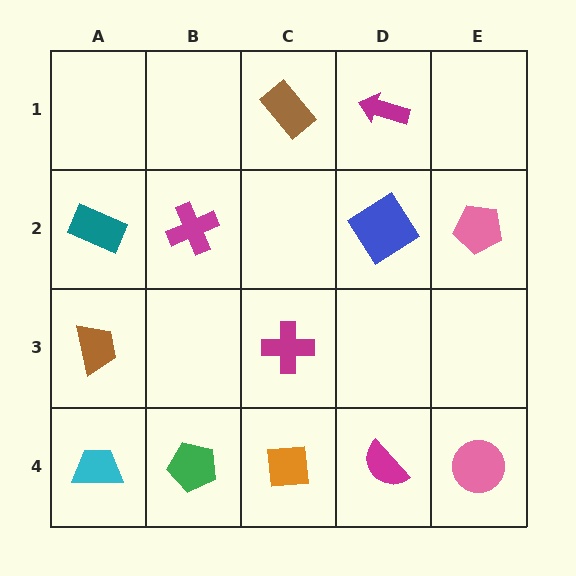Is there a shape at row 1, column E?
No, that cell is empty.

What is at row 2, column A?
A teal rectangle.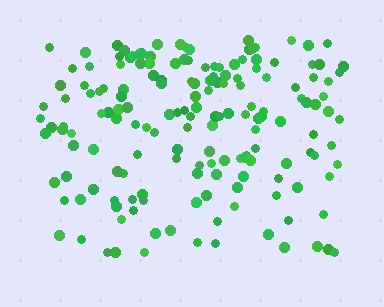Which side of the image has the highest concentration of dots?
The top.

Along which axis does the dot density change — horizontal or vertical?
Vertical.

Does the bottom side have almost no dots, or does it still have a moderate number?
Still a moderate number, just noticeably fewer than the top.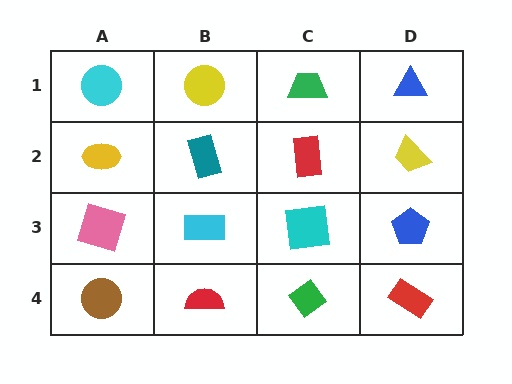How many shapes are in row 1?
4 shapes.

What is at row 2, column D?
A yellow trapezoid.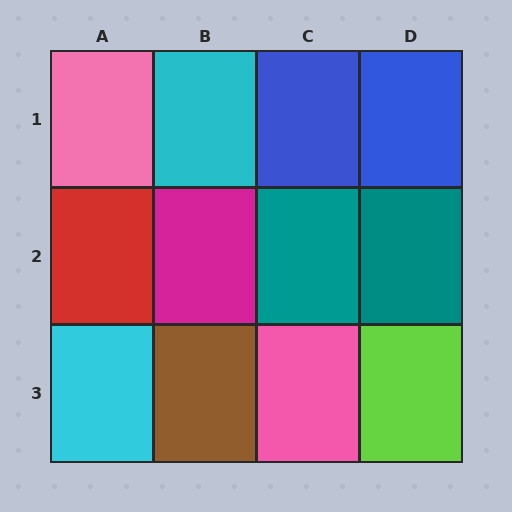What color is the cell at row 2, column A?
Red.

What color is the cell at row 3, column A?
Cyan.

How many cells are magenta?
1 cell is magenta.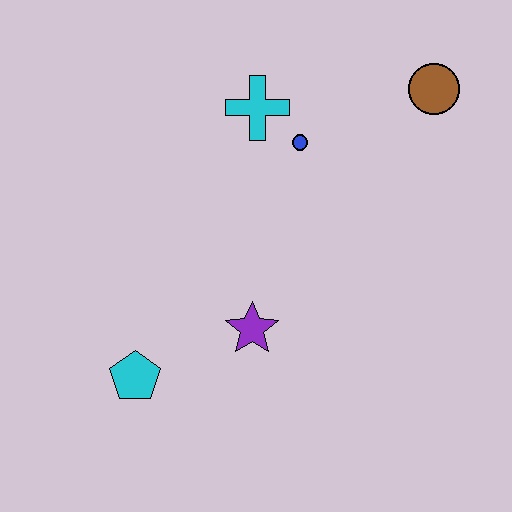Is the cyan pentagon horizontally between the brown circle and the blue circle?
No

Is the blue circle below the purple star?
No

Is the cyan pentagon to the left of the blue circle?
Yes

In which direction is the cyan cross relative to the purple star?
The cyan cross is above the purple star.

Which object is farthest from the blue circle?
The cyan pentagon is farthest from the blue circle.